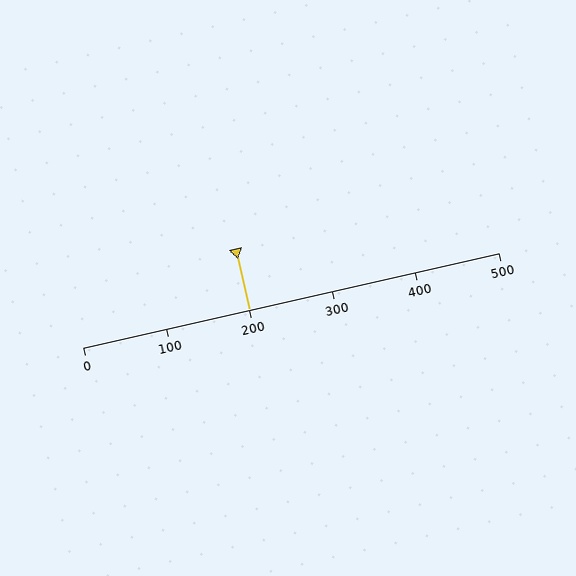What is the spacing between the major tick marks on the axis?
The major ticks are spaced 100 apart.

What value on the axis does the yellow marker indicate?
The marker indicates approximately 200.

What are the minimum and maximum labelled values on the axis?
The axis runs from 0 to 500.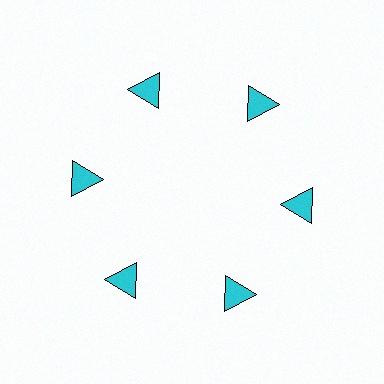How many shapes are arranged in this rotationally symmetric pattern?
There are 6 shapes, arranged in 6 groups of 1.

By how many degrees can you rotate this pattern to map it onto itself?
The pattern maps onto itself every 60 degrees of rotation.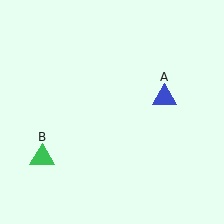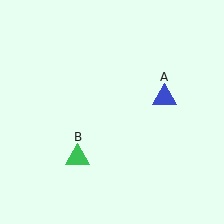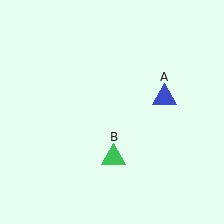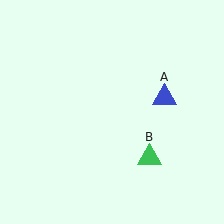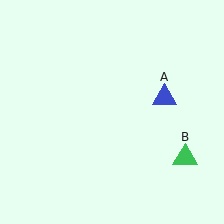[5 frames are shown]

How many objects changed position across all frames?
1 object changed position: green triangle (object B).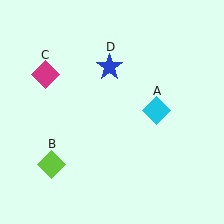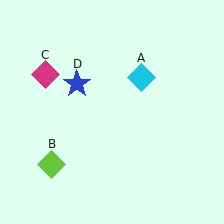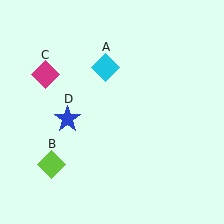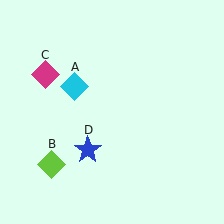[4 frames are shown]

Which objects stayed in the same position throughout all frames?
Lime diamond (object B) and magenta diamond (object C) remained stationary.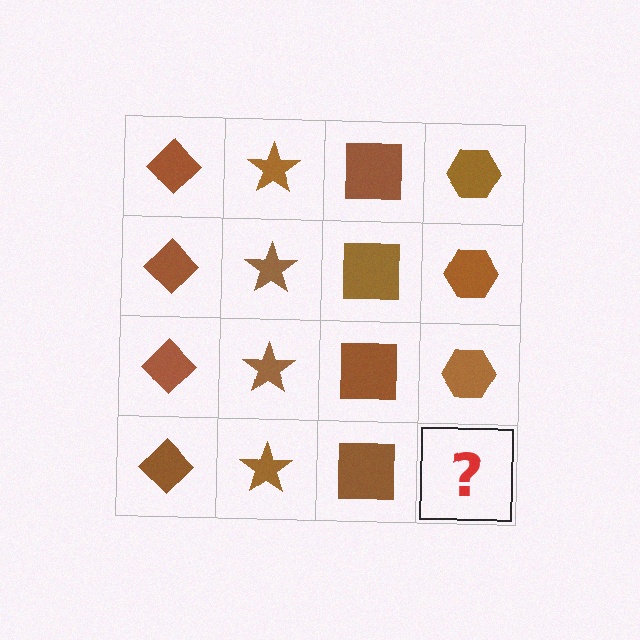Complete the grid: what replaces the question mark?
The question mark should be replaced with a brown hexagon.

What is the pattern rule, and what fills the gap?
The rule is that each column has a consistent shape. The gap should be filled with a brown hexagon.